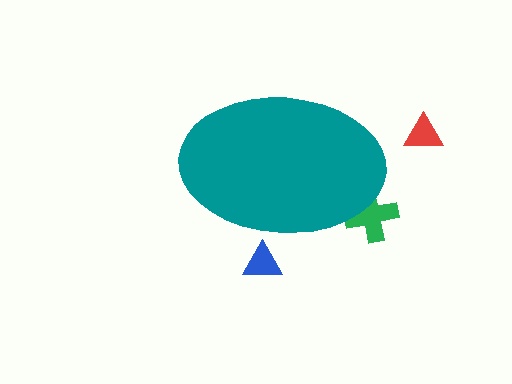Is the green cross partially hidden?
Yes, the green cross is partially hidden behind the teal ellipse.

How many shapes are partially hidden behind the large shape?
2 shapes are partially hidden.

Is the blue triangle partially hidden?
Yes, the blue triangle is partially hidden behind the teal ellipse.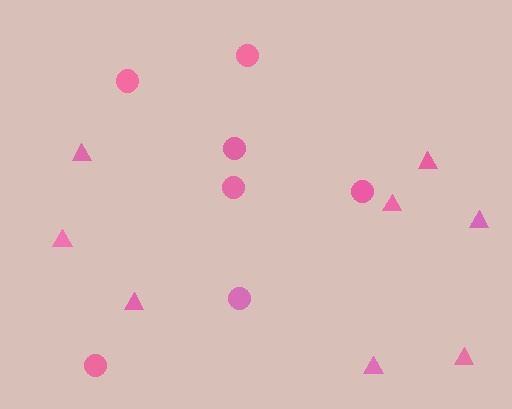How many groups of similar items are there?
There are 2 groups: one group of triangles (8) and one group of circles (7).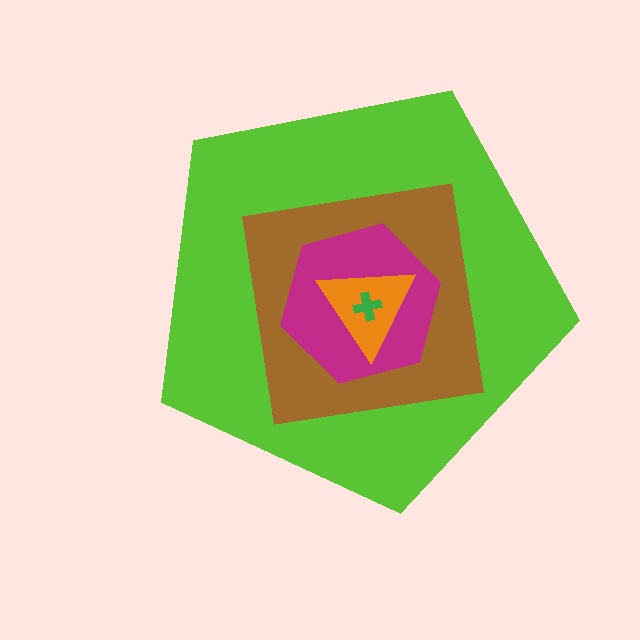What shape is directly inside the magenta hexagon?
The orange triangle.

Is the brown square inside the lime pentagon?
Yes.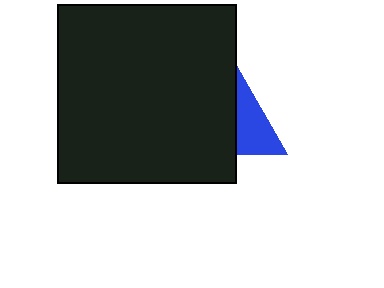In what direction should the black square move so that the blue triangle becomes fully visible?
The black square should move left. That is the shortest direction to clear the overlap and leave the blue triangle fully visible.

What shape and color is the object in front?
The object in front is a black square.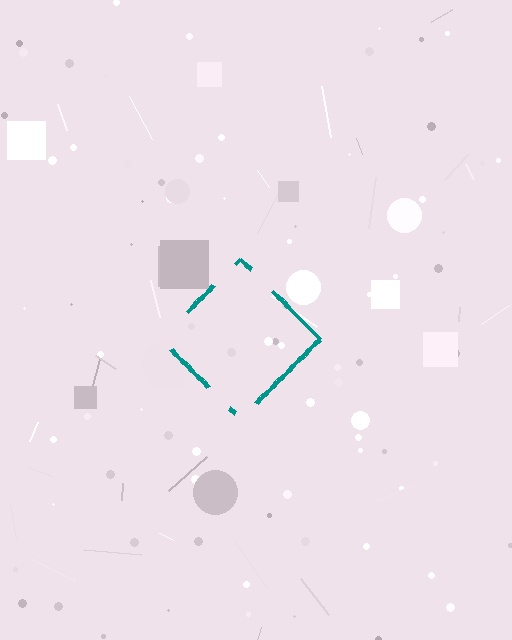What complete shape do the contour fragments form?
The contour fragments form a diamond.